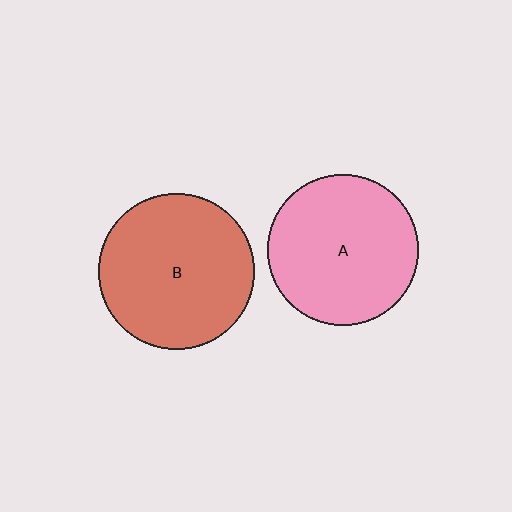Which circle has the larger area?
Circle B (red).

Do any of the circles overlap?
No, none of the circles overlap.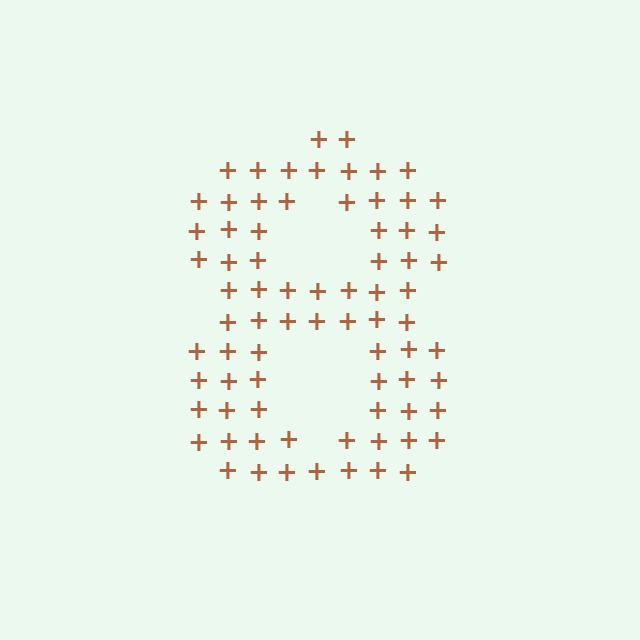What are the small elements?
The small elements are plus signs.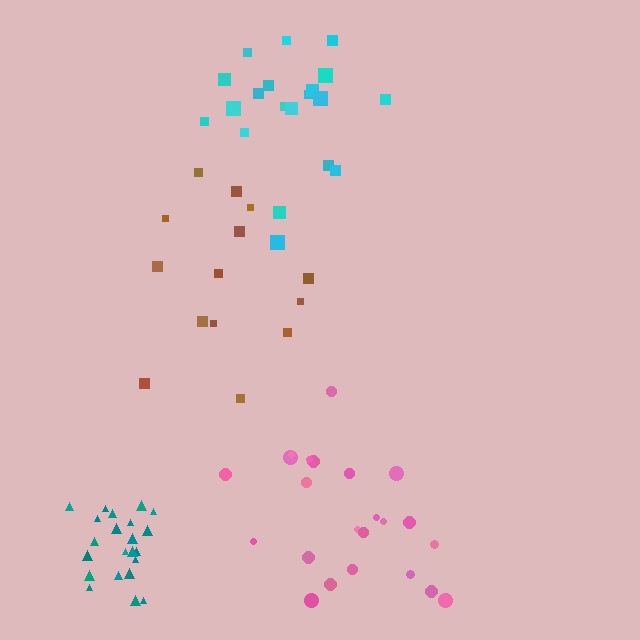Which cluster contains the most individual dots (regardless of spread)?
Pink (23).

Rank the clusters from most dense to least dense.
teal, pink, cyan, brown.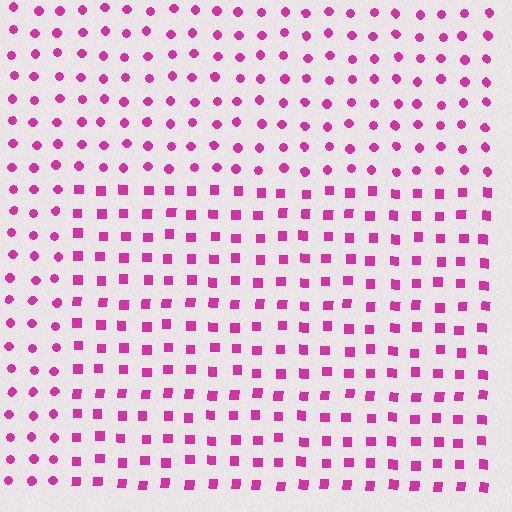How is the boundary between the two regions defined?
The boundary is defined by a change in element shape: squares inside vs. circles outside. All elements share the same color and spacing.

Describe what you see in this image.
The image is filled with small magenta elements arranged in a uniform grid. A rectangle-shaped region contains squares, while the surrounding area contains circles. The boundary is defined purely by the change in element shape.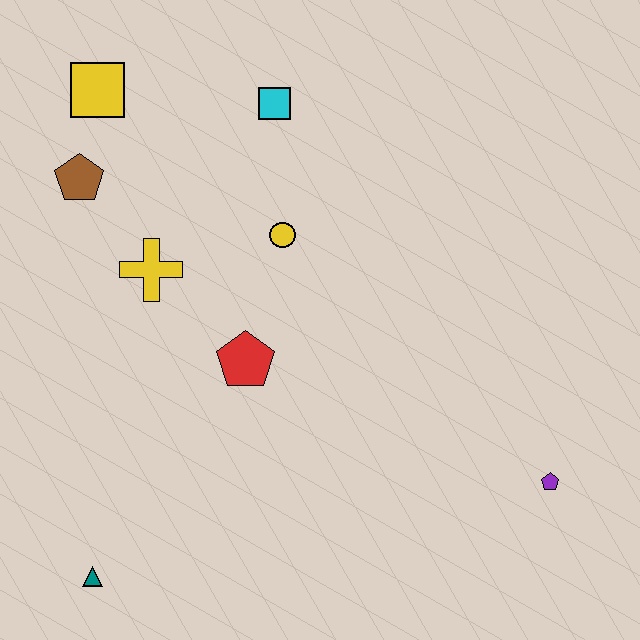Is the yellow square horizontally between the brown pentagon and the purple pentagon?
Yes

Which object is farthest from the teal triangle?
The cyan square is farthest from the teal triangle.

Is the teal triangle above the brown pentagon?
No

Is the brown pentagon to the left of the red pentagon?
Yes